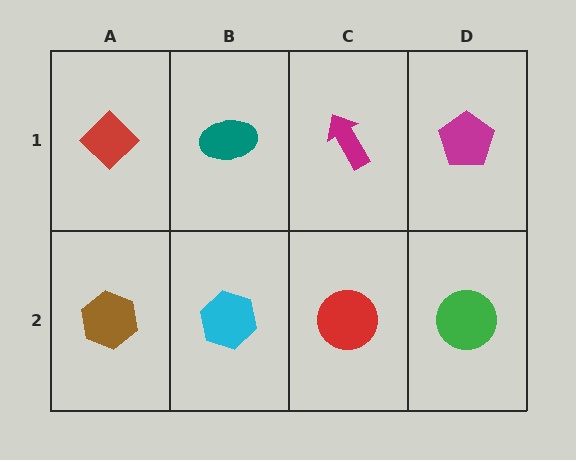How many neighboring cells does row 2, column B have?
3.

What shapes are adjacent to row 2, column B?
A teal ellipse (row 1, column B), a brown hexagon (row 2, column A), a red circle (row 2, column C).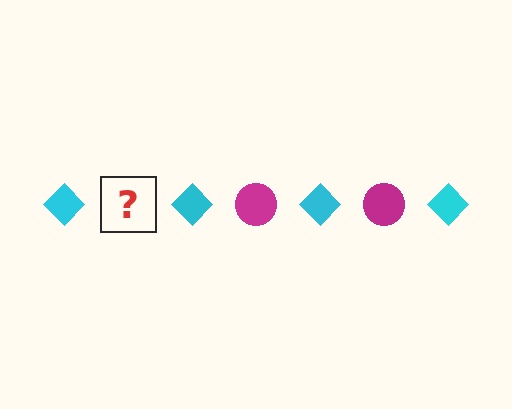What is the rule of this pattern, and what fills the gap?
The rule is that the pattern alternates between cyan diamond and magenta circle. The gap should be filled with a magenta circle.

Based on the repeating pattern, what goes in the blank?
The blank should be a magenta circle.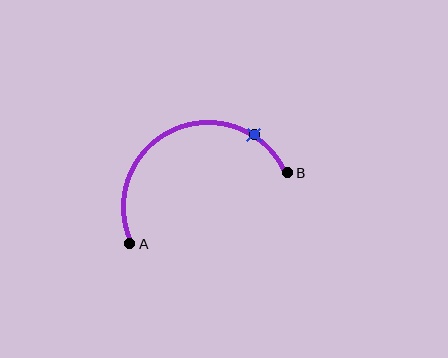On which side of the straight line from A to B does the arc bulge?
The arc bulges above the straight line connecting A and B.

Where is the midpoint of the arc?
The arc midpoint is the point on the curve farthest from the straight line joining A and B. It sits above that line.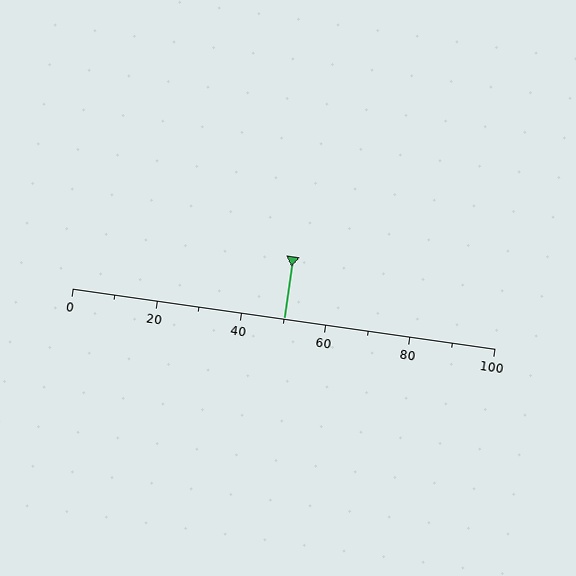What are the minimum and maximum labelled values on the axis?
The axis runs from 0 to 100.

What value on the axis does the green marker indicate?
The marker indicates approximately 50.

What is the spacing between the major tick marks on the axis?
The major ticks are spaced 20 apart.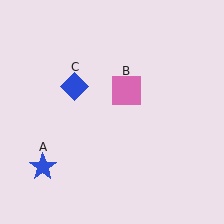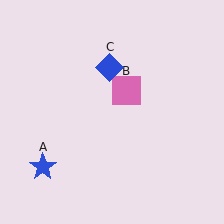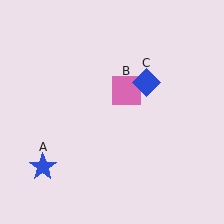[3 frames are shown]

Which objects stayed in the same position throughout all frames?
Blue star (object A) and pink square (object B) remained stationary.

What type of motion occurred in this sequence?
The blue diamond (object C) rotated clockwise around the center of the scene.